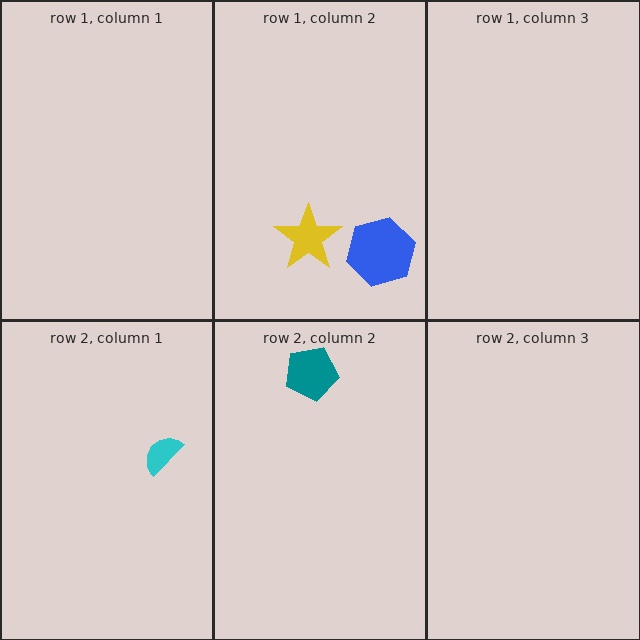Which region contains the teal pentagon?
The row 2, column 2 region.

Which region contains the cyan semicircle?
The row 2, column 1 region.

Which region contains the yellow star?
The row 1, column 2 region.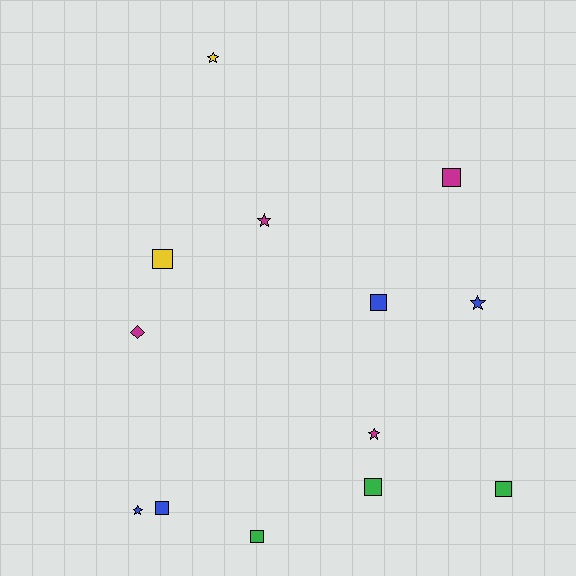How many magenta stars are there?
There are 2 magenta stars.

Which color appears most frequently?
Magenta, with 4 objects.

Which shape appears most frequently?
Square, with 7 objects.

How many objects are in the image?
There are 13 objects.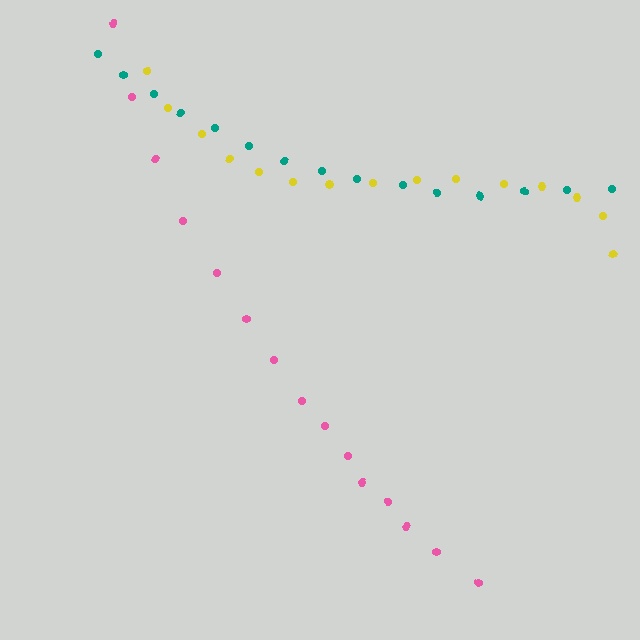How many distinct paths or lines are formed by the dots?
There are 3 distinct paths.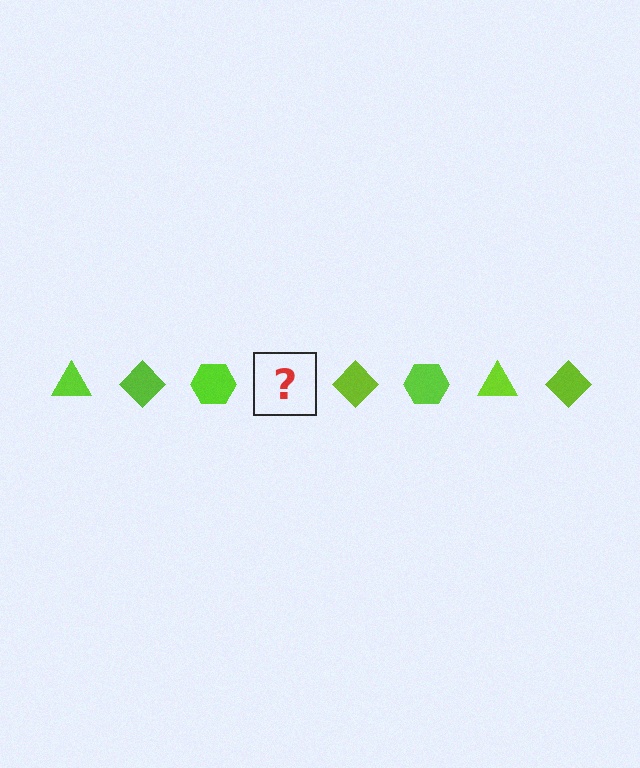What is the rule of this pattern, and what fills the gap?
The rule is that the pattern cycles through triangle, diamond, hexagon shapes in lime. The gap should be filled with a lime triangle.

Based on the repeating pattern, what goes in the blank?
The blank should be a lime triangle.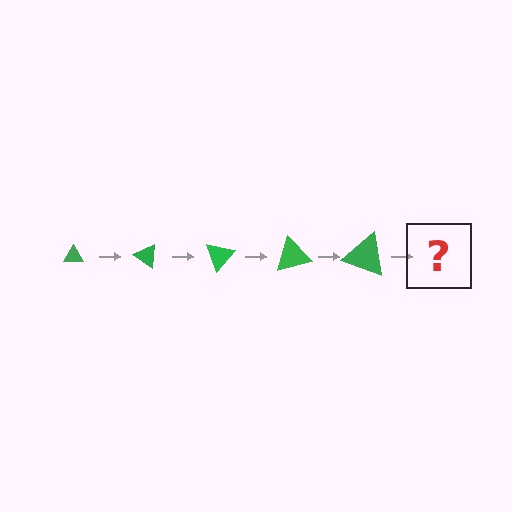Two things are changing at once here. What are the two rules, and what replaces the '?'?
The two rules are that the triangle grows larger each step and it rotates 35 degrees each step. The '?' should be a triangle, larger than the previous one and rotated 175 degrees from the start.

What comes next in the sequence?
The next element should be a triangle, larger than the previous one and rotated 175 degrees from the start.